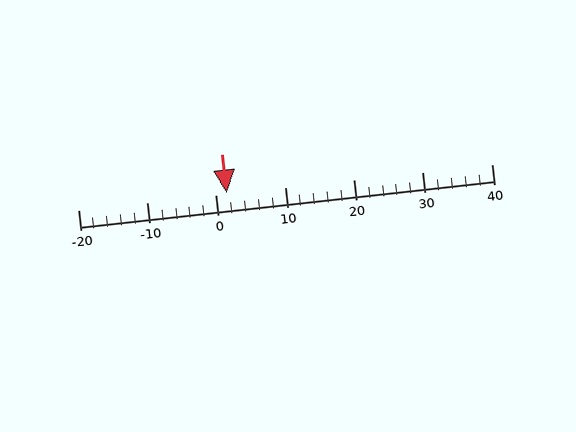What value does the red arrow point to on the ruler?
The red arrow points to approximately 2.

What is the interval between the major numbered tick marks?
The major tick marks are spaced 10 units apart.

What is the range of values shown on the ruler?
The ruler shows values from -20 to 40.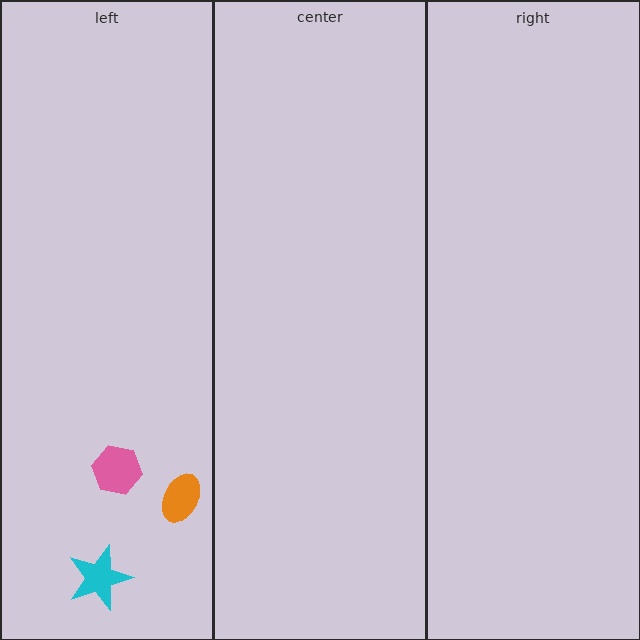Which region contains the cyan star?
The left region.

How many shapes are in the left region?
3.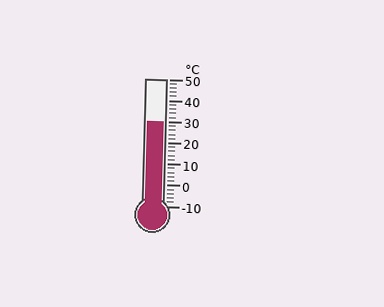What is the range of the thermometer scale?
The thermometer scale ranges from -10°C to 50°C.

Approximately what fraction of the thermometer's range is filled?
The thermometer is filled to approximately 65% of its range.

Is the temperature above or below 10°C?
The temperature is above 10°C.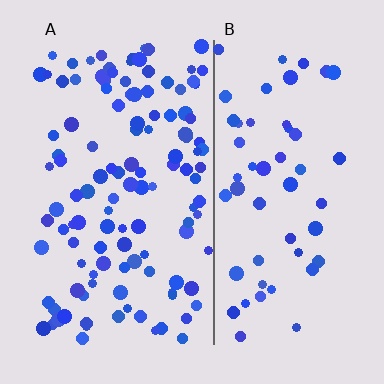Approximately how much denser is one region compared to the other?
Approximately 2.2× — region A over region B.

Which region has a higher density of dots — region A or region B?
A (the left).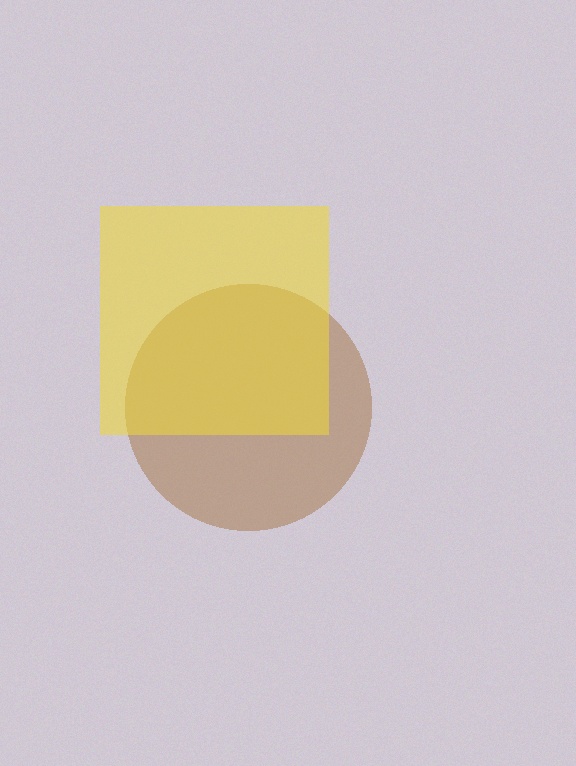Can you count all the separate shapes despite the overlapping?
Yes, there are 2 separate shapes.